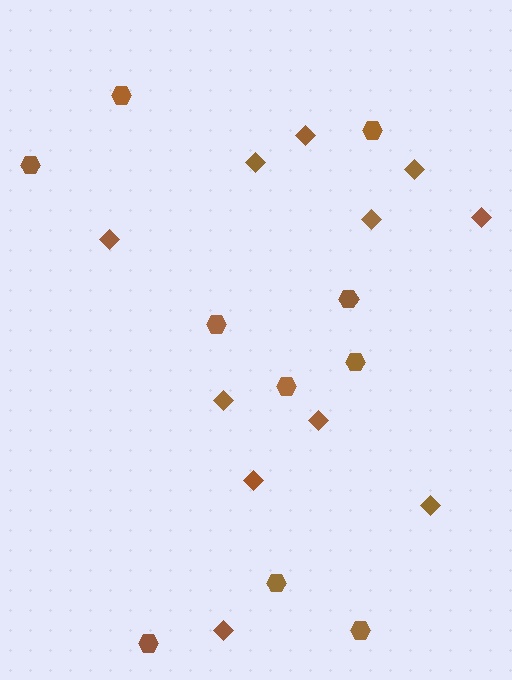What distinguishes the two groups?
There are 2 groups: one group of hexagons (10) and one group of diamonds (11).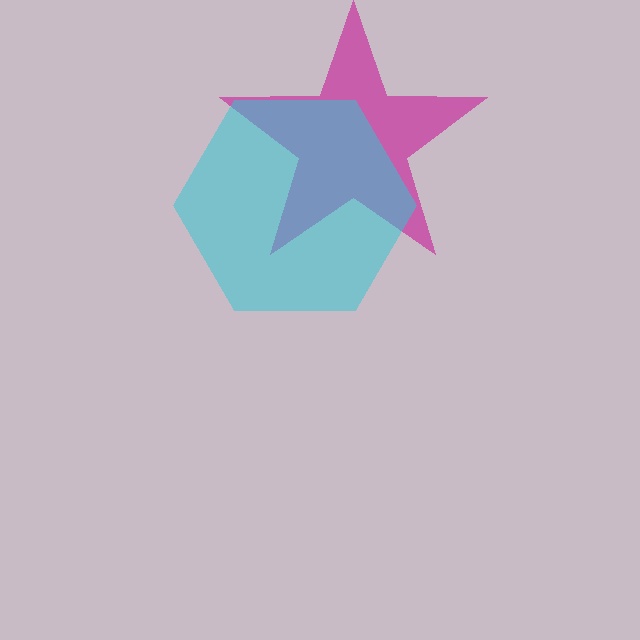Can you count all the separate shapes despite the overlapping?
Yes, there are 2 separate shapes.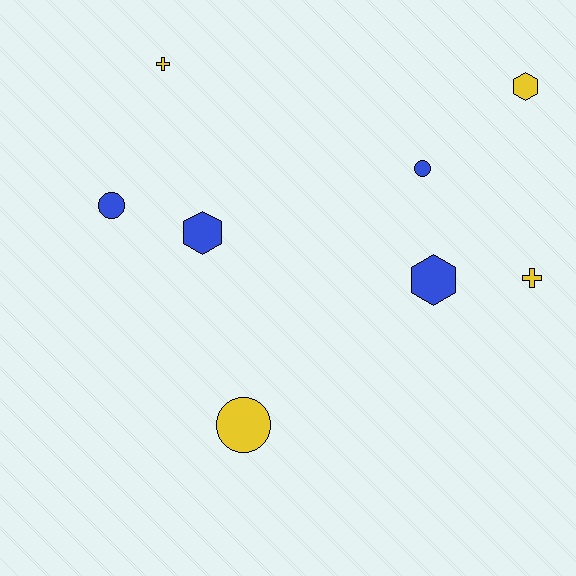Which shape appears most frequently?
Hexagon, with 3 objects.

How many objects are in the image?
There are 8 objects.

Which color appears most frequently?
Blue, with 4 objects.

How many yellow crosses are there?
There are 2 yellow crosses.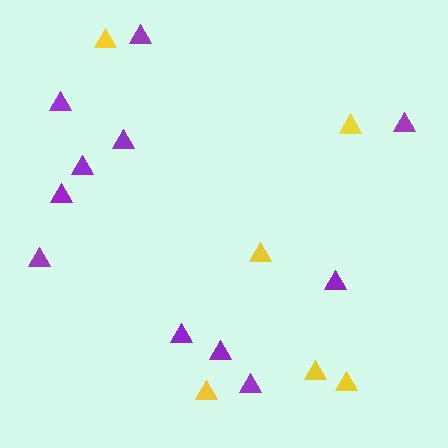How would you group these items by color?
There are 2 groups: one group of yellow triangles (6) and one group of purple triangles (11).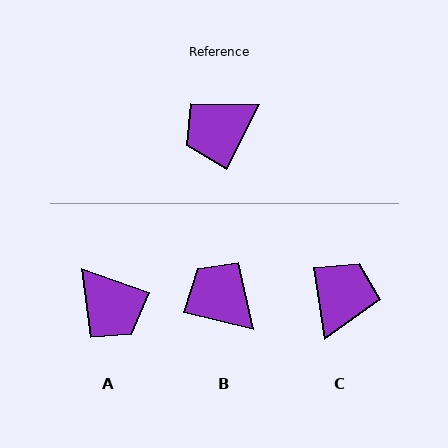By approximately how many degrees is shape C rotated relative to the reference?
Approximately 144 degrees clockwise.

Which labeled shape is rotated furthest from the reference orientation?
C, about 144 degrees away.